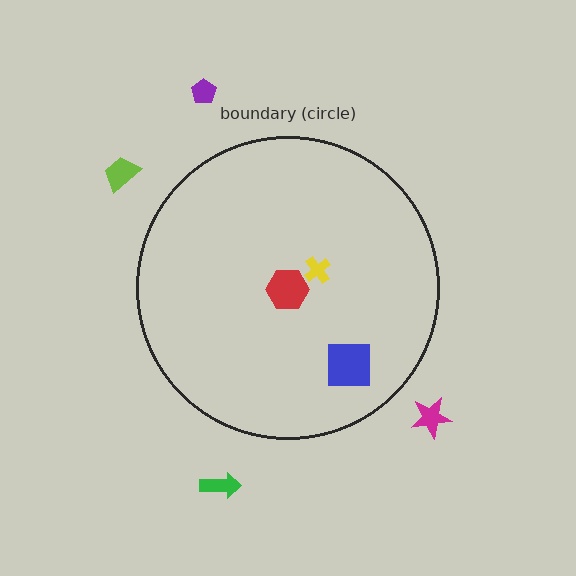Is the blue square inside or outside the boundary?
Inside.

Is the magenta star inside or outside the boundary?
Outside.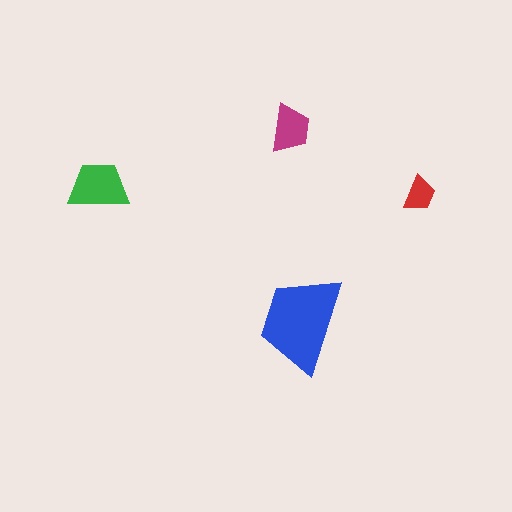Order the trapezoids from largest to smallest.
the blue one, the green one, the magenta one, the red one.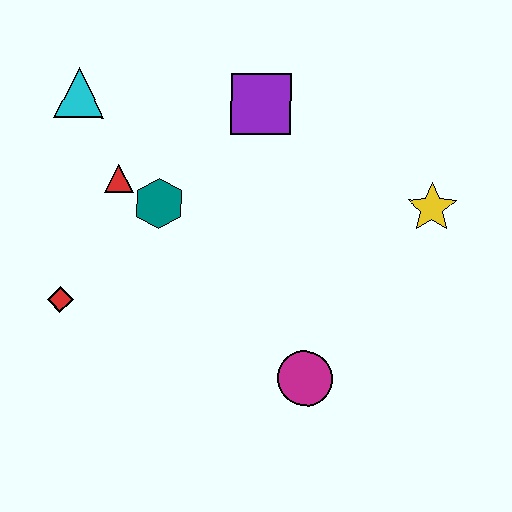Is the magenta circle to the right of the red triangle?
Yes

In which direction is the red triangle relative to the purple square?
The red triangle is to the left of the purple square.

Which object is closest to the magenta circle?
The yellow star is closest to the magenta circle.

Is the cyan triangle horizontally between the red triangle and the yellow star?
No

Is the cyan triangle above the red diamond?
Yes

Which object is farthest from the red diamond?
The yellow star is farthest from the red diamond.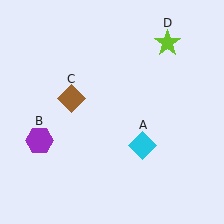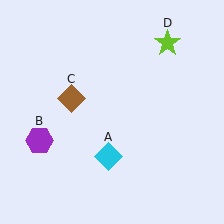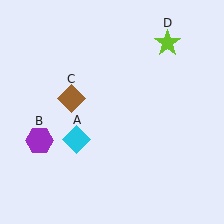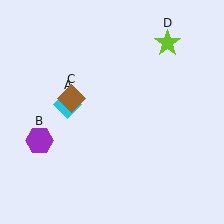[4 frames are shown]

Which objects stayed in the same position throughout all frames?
Purple hexagon (object B) and brown diamond (object C) and lime star (object D) remained stationary.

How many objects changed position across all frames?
1 object changed position: cyan diamond (object A).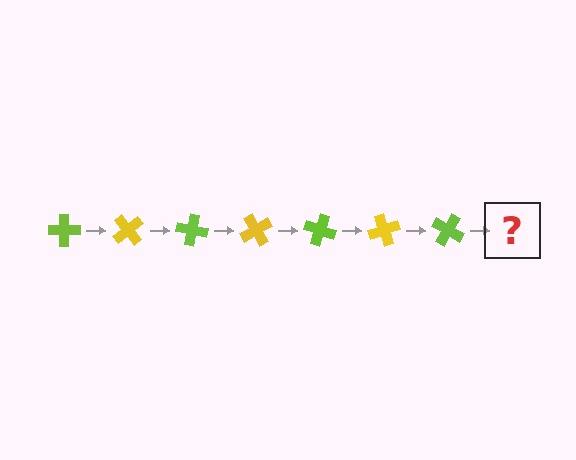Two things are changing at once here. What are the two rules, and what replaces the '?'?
The two rules are that it rotates 50 degrees each step and the color cycles through lime and yellow. The '?' should be a yellow cross, rotated 350 degrees from the start.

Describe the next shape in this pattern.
It should be a yellow cross, rotated 350 degrees from the start.